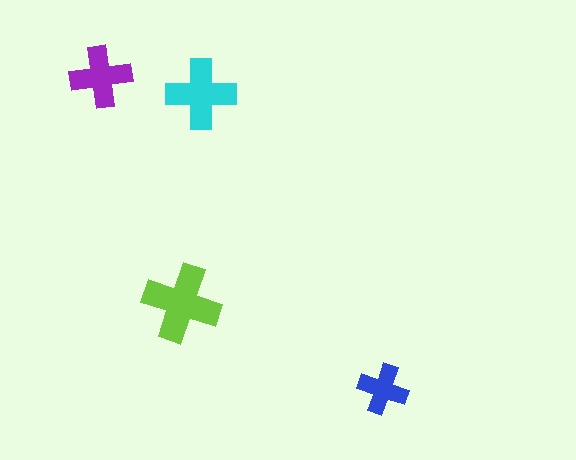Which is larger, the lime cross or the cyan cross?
The lime one.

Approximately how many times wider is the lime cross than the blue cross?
About 1.5 times wider.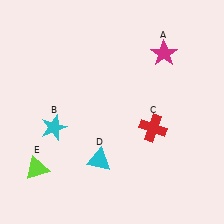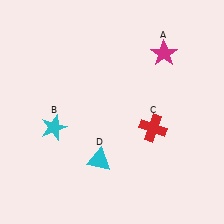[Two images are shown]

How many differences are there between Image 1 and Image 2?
There is 1 difference between the two images.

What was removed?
The lime triangle (E) was removed in Image 2.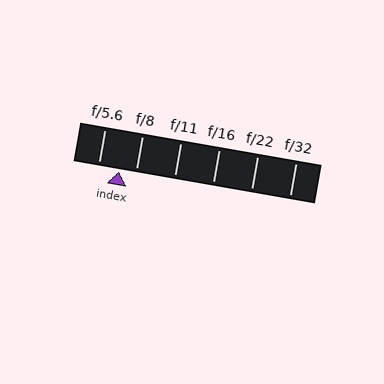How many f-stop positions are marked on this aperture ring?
There are 6 f-stop positions marked.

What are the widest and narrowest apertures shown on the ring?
The widest aperture shown is f/5.6 and the narrowest is f/32.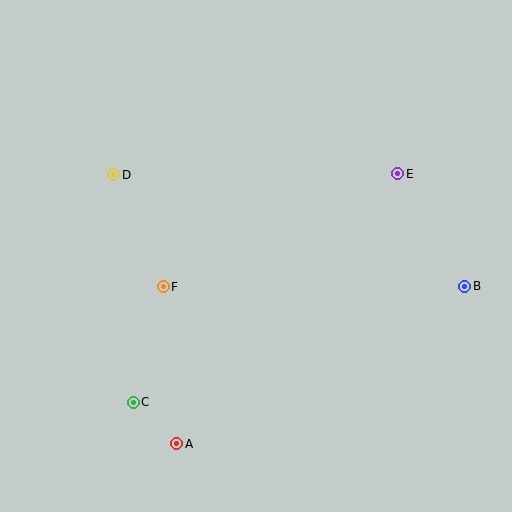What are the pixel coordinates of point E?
Point E is at (398, 174).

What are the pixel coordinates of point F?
Point F is at (163, 287).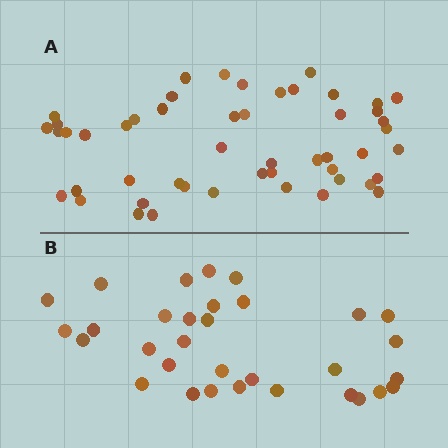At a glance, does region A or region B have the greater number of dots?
Region A (the top region) has more dots.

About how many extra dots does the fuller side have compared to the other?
Region A has approximately 20 more dots than region B.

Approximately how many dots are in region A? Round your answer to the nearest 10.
About 50 dots.